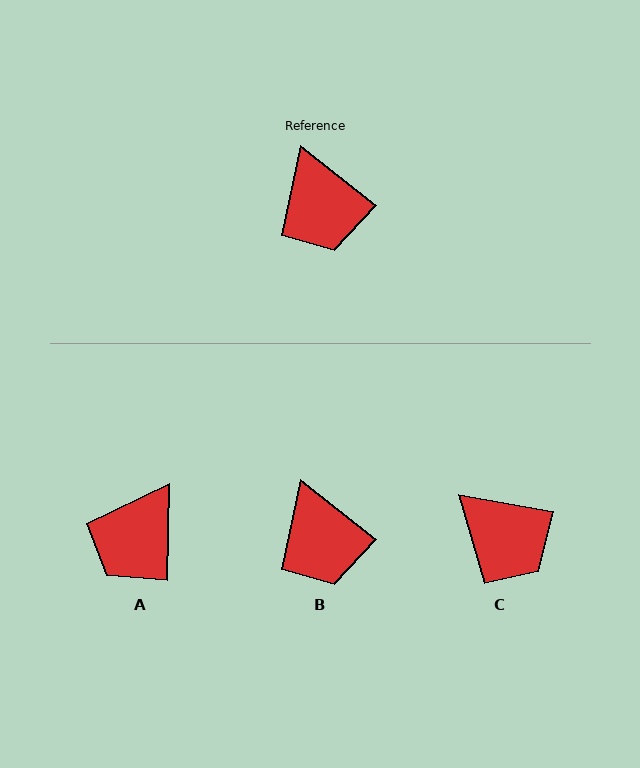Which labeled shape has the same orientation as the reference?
B.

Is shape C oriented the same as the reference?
No, it is off by about 29 degrees.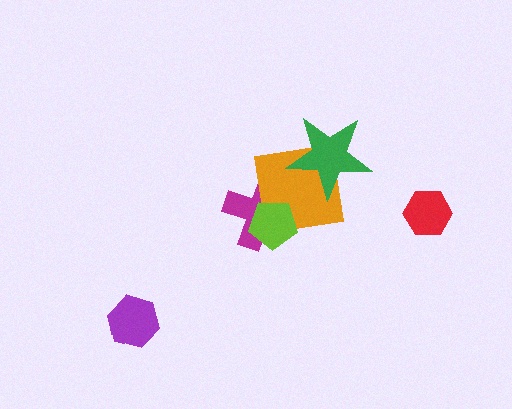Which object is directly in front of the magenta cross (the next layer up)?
The orange square is directly in front of the magenta cross.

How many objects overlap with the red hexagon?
0 objects overlap with the red hexagon.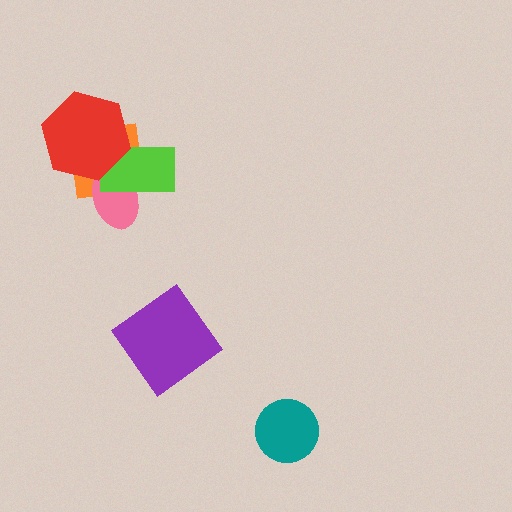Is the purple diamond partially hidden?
No, no other shape covers it.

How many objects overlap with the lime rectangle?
3 objects overlap with the lime rectangle.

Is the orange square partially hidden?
Yes, it is partially covered by another shape.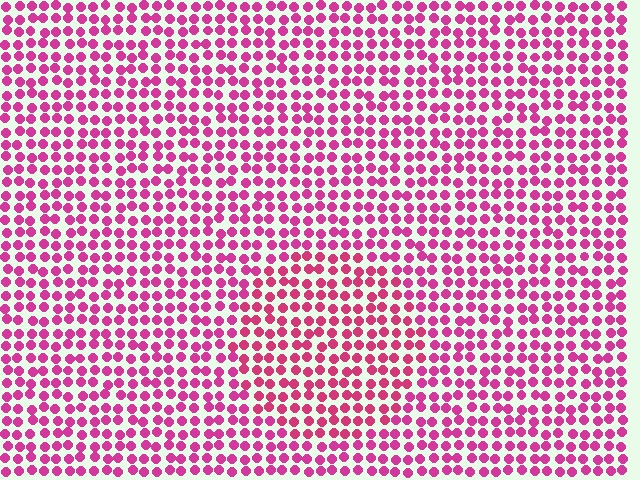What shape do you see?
I see a circle.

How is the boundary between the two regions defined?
The boundary is defined purely by a slight shift in hue (about 14 degrees). Spacing, size, and orientation are identical on both sides.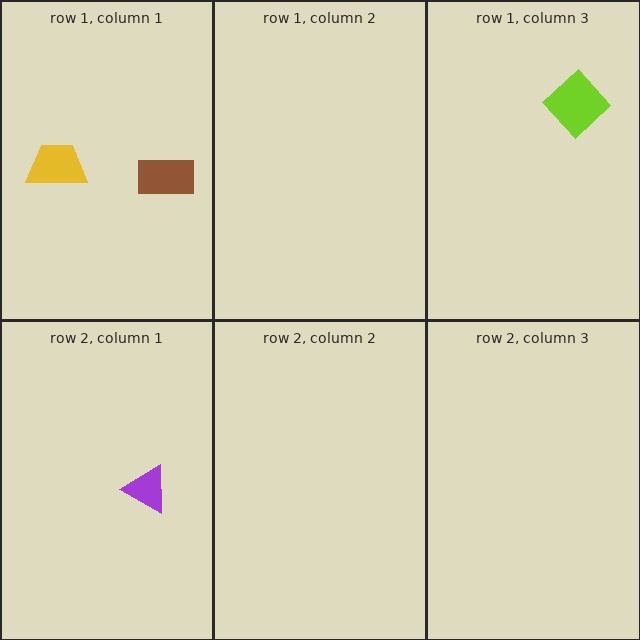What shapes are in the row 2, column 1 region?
The purple triangle.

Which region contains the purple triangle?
The row 2, column 1 region.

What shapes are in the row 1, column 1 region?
The brown rectangle, the yellow trapezoid.